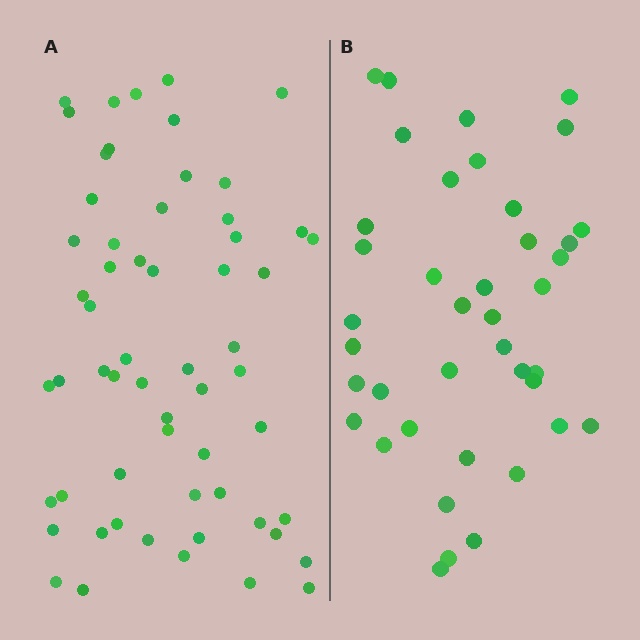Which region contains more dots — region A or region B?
Region A (the left region) has more dots.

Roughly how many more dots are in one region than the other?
Region A has approximately 20 more dots than region B.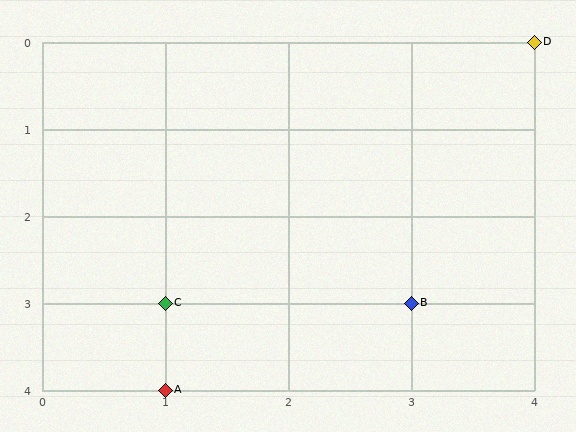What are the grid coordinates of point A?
Point A is at grid coordinates (1, 4).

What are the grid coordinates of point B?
Point B is at grid coordinates (3, 3).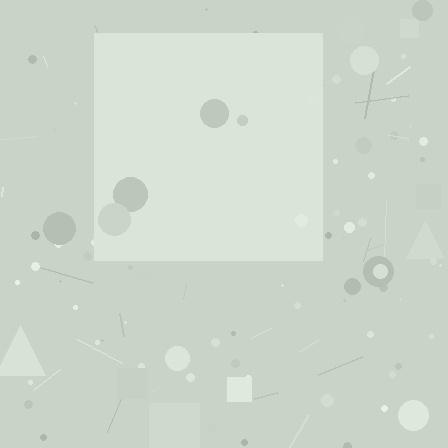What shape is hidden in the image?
A square is hidden in the image.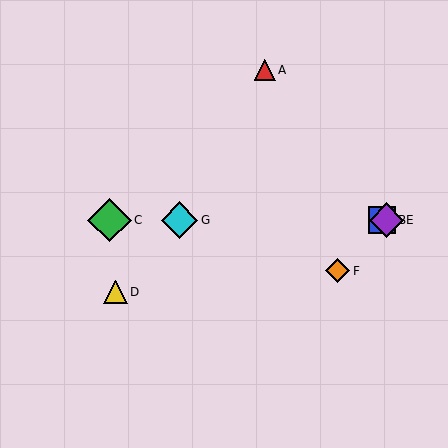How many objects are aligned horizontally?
4 objects (B, C, E, G) are aligned horizontally.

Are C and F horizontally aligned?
No, C is at y≈220 and F is at y≈271.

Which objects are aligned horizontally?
Objects B, C, E, G are aligned horizontally.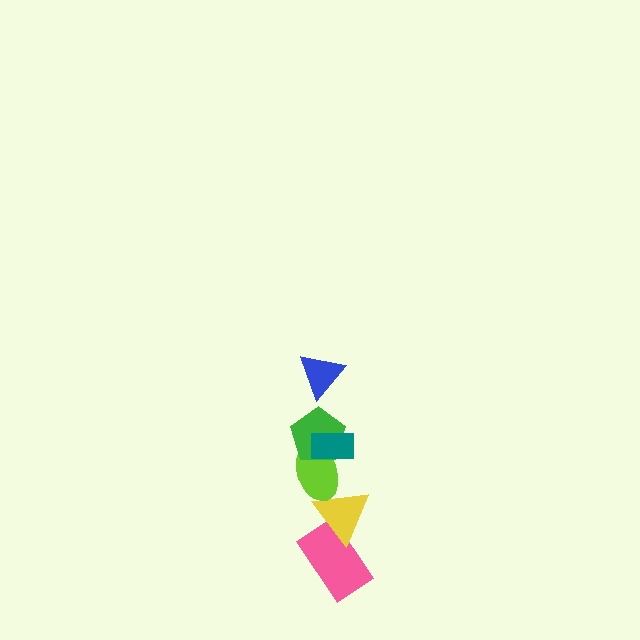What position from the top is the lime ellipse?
The lime ellipse is 4th from the top.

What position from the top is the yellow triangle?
The yellow triangle is 5th from the top.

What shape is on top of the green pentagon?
The teal rectangle is on top of the green pentagon.